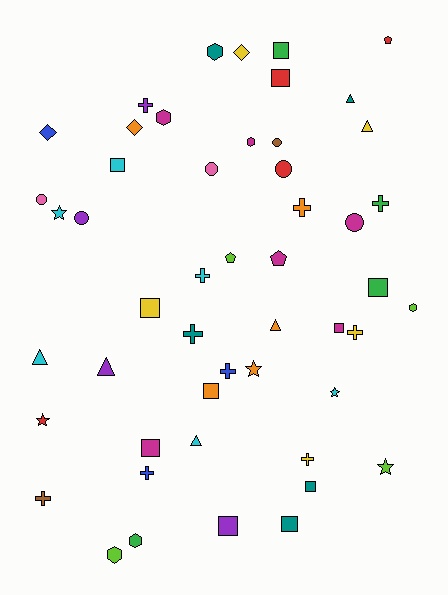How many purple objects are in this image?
There are 4 purple objects.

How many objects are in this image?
There are 50 objects.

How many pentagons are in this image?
There are 3 pentagons.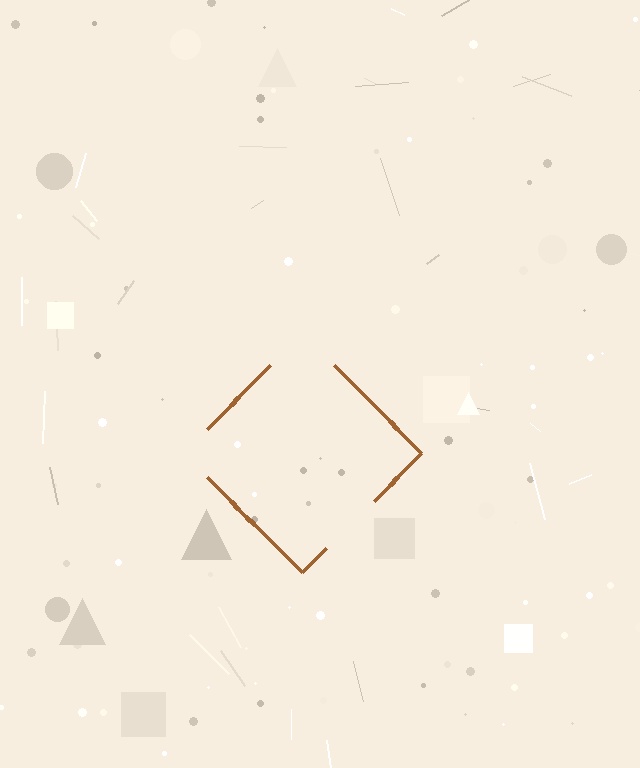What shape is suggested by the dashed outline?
The dashed outline suggests a diamond.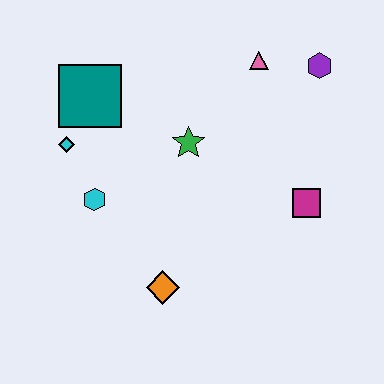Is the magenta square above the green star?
No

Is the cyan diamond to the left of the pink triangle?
Yes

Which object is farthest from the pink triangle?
The orange diamond is farthest from the pink triangle.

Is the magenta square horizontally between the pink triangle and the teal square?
No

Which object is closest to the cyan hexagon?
The cyan diamond is closest to the cyan hexagon.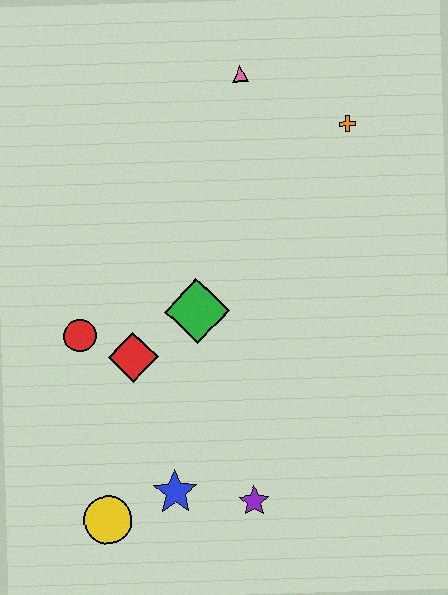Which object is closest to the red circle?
The red diamond is closest to the red circle.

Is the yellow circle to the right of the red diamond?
No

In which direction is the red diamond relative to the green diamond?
The red diamond is to the left of the green diamond.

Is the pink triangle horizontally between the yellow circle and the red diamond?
No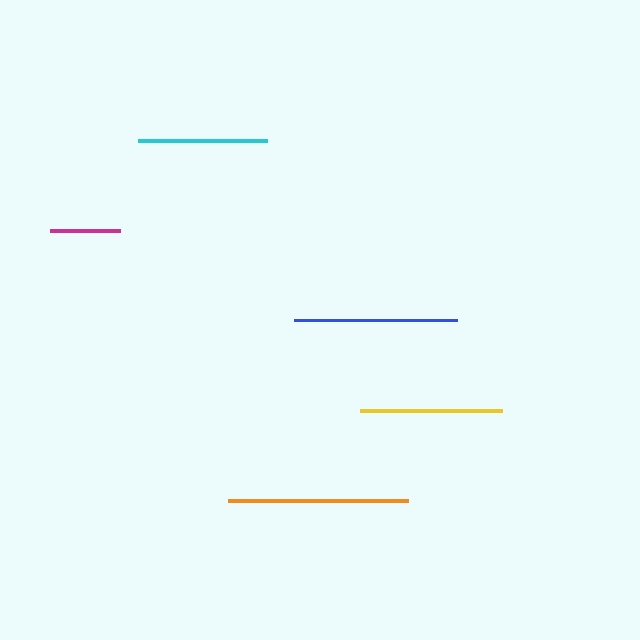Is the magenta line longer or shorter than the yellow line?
The yellow line is longer than the magenta line.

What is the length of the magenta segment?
The magenta segment is approximately 70 pixels long.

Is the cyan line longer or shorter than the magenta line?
The cyan line is longer than the magenta line.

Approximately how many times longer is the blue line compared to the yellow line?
The blue line is approximately 1.1 times the length of the yellow line.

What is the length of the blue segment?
The blue segment is approximately 163 pixels long.